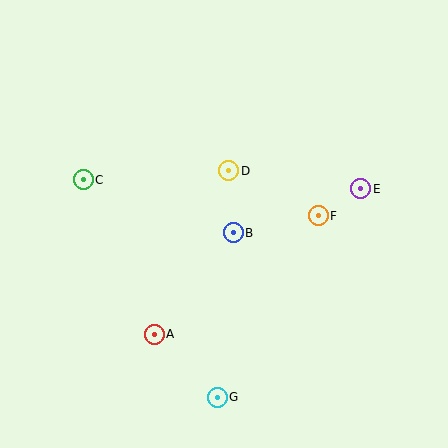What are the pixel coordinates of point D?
Point D is at (229, 171).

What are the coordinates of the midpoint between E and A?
The midpoint between E and A is at (257, 262).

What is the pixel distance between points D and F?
The distance between D and F is 100 pixels.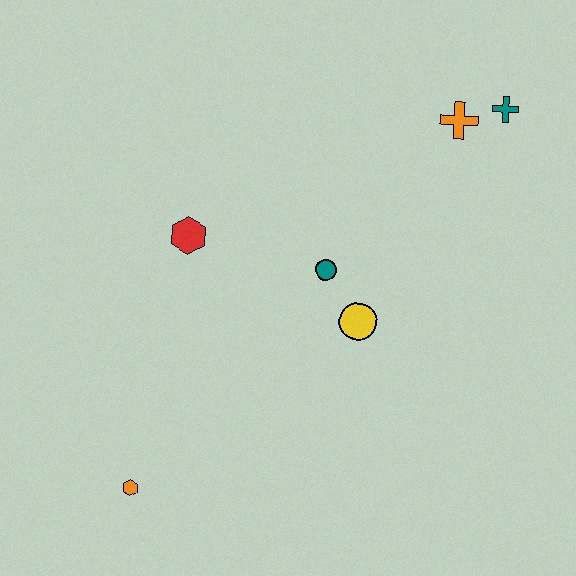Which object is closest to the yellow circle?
The teal circle is closest to the yellow circle.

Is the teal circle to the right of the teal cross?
No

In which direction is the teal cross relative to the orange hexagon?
The teal cross is above the orange hexagon.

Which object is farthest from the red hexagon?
The teal cross is farthest from the red hexagon.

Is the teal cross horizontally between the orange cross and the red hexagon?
No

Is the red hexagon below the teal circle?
No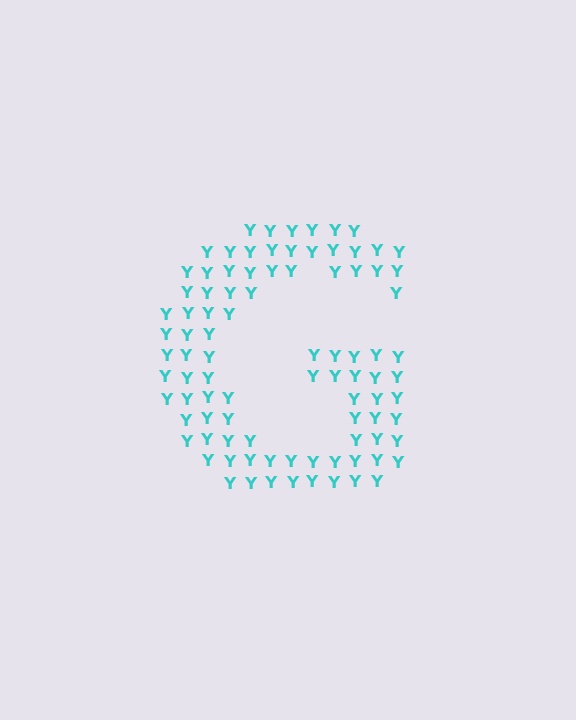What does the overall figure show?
The overall figure shows the letter G.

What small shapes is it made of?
It is made of small letter Y's.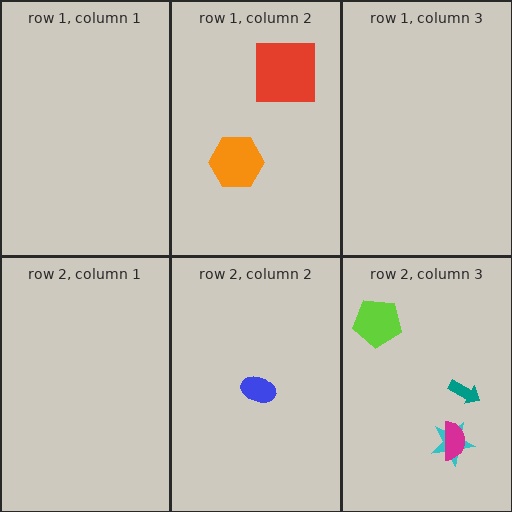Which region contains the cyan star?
The row 2, column 3 region.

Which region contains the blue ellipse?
The row 2, column 2 region.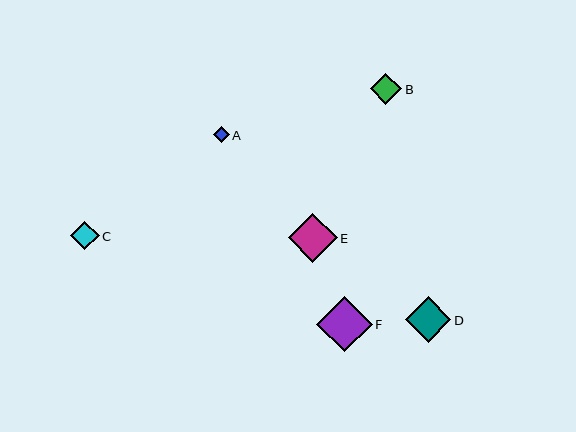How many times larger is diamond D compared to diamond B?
Diamond D is approximately 1.5 times the size of diamond B.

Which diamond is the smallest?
Diamond A is the smallest with a size of approximately 16 pixels.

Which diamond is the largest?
Diamond F is the largest with a size of approximately 55 pixels.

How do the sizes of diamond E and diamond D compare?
Diamond E and diamond D are approximately the same size.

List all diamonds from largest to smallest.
From largest to smallest: F, E, D, B, C, A.